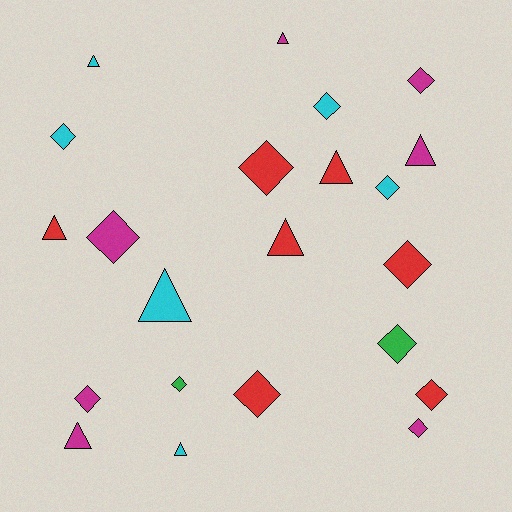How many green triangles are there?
There are no green triangles.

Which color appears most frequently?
Magenta, with 7 objects.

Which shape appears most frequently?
Diamond, with 13 objects.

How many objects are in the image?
There are 22 objects.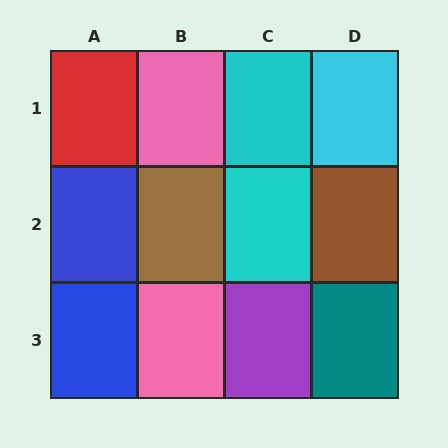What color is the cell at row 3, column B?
Pink.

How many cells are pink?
2 cells are pink.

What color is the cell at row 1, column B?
Pink.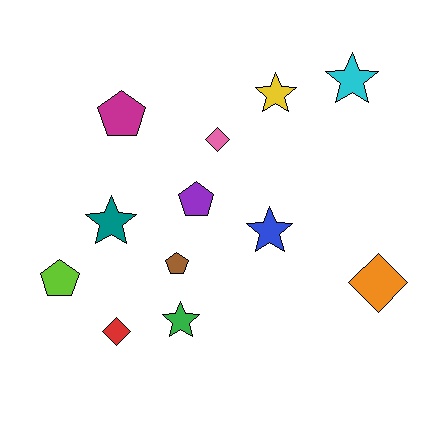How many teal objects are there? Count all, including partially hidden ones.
There is 1 teal object.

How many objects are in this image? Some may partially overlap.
There are 12 objects.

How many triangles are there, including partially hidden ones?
There are no triangles.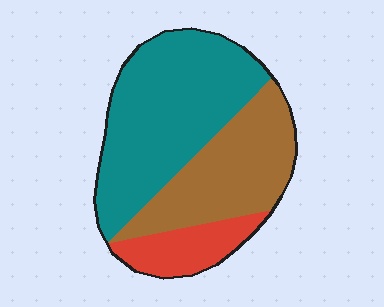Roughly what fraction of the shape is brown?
Brown takes up between a quarter and a half of the shape.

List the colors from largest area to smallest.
From largest to smallest: teal, brown, red.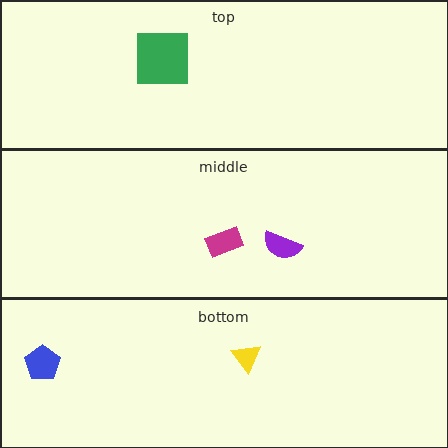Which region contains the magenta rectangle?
The middle region.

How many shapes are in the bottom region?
2.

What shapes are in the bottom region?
The yellow triangle, the blue pentagon.